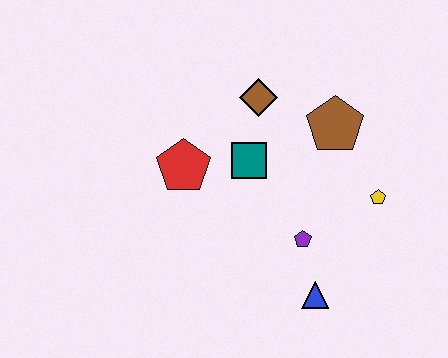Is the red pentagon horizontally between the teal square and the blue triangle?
No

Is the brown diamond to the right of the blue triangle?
No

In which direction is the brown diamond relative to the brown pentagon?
The brown diamond is to the left of the brown pentagon.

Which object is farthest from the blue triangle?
The brown diamond is farthest from the blue triangle.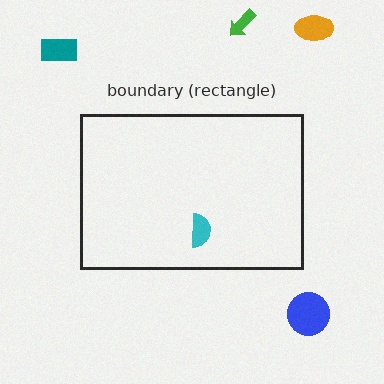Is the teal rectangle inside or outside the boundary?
Outside.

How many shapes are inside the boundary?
1 inside, 4 outside.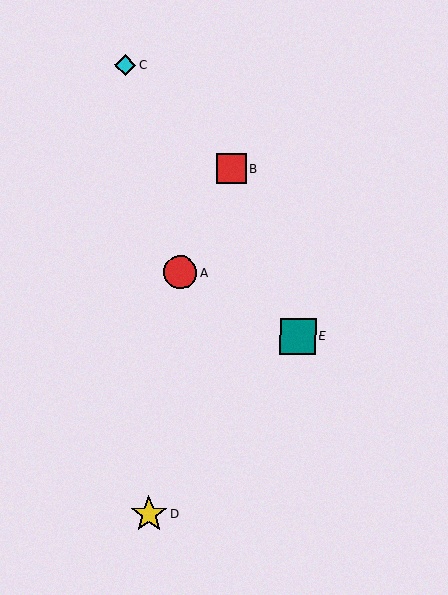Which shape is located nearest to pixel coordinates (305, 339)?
The teal square (labeled E) at (298, 336) is nearest to that location.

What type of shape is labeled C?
Shape C is a cyan diamond.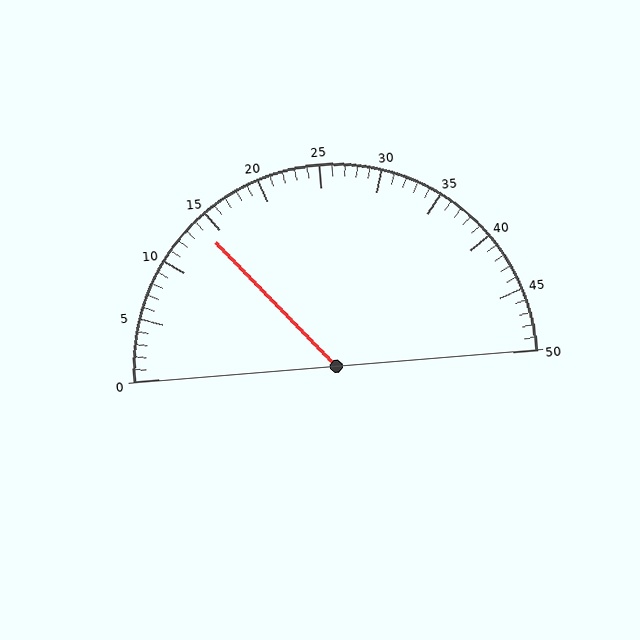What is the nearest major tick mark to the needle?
The nearest major tick mark is 15.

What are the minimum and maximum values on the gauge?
The gauge ranges from 0 to 50.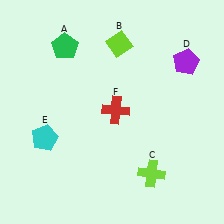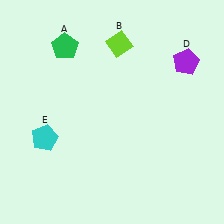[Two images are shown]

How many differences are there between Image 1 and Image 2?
There are 2 differences between the two images.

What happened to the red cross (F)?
The red cross (F) was removed in Image 2. It was in the top-right area of Image 1.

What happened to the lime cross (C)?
The lime cross (C) was removed in Image 2. It was in the bottom-right area of Image 1.